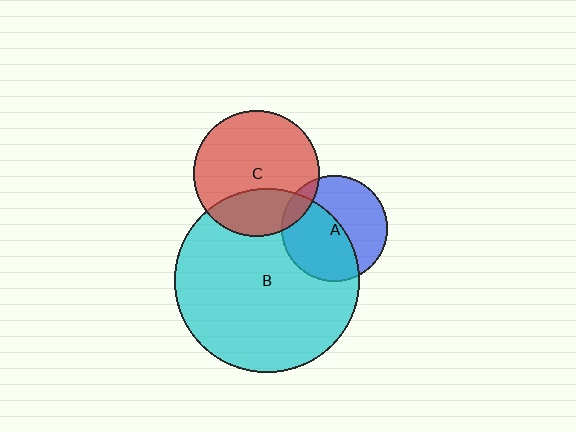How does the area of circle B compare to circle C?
Approximately 2.2 times.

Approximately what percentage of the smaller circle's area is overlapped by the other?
Approximately 50%.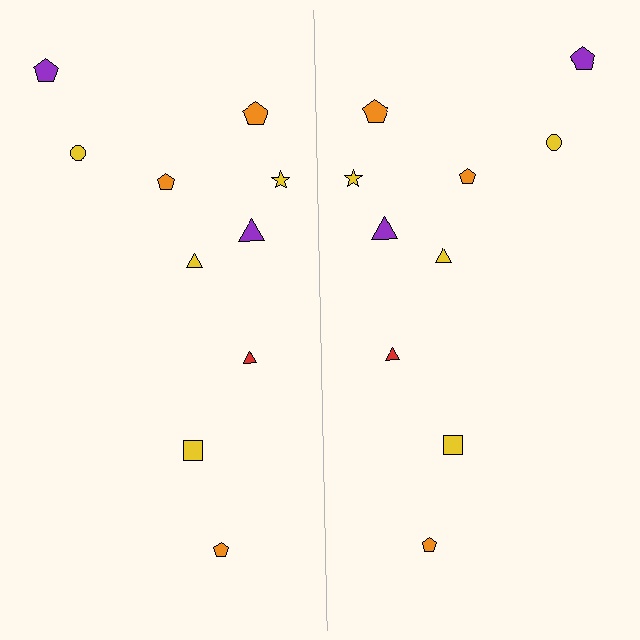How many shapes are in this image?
There are 20 shapes in this image.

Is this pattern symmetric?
Yes, this pattern has bilateral (reflection) symmetry.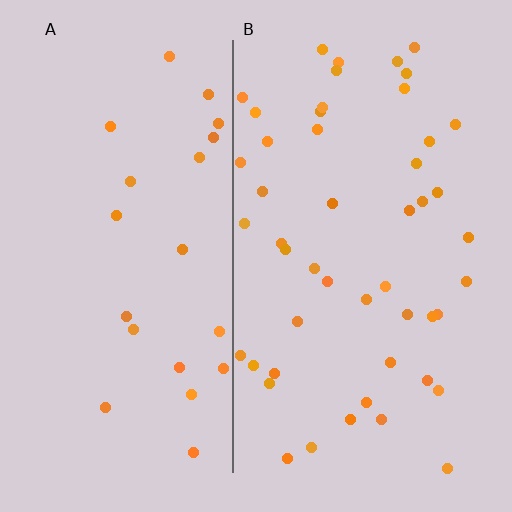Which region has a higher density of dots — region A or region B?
B (the right).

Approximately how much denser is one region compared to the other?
Approximately 2.3× — region B over region A.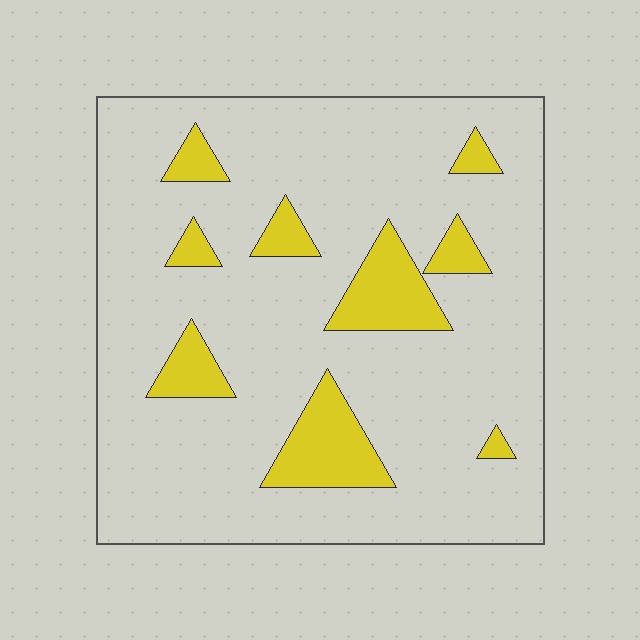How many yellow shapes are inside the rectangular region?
9.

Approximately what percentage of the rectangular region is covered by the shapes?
Approximately 15%.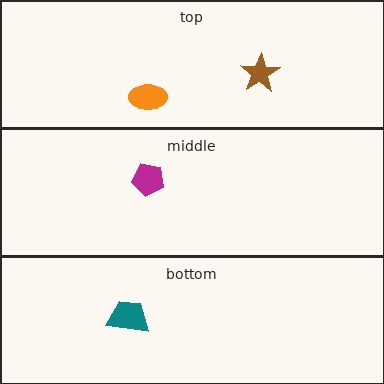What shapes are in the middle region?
The magenta pentagon.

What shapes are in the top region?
The brown star, the orange ellipse.